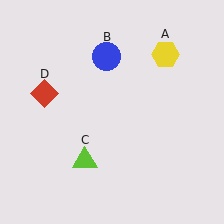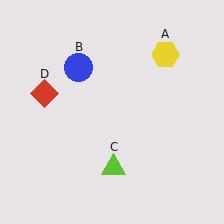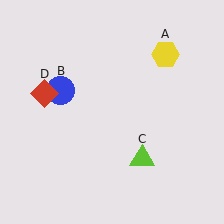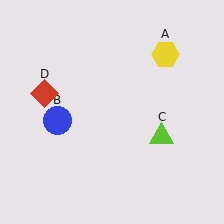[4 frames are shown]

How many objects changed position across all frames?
2 objects changed position: blue circle (object B), lime triangle (object C).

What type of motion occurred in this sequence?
The blue circle (object B), lime triangle (object C) rotated counterclockwise around the center of the scene.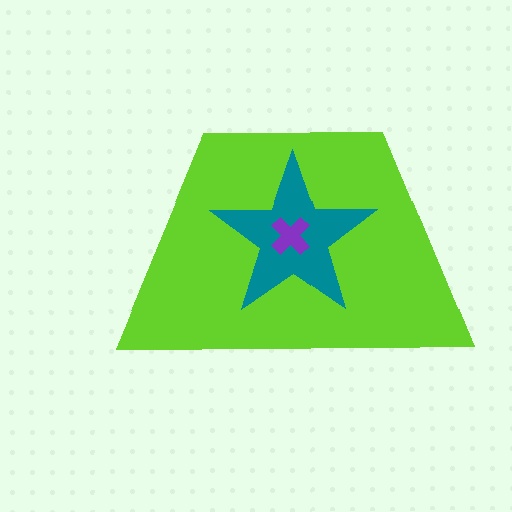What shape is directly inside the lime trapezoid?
The teal star.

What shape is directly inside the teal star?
The purple cross.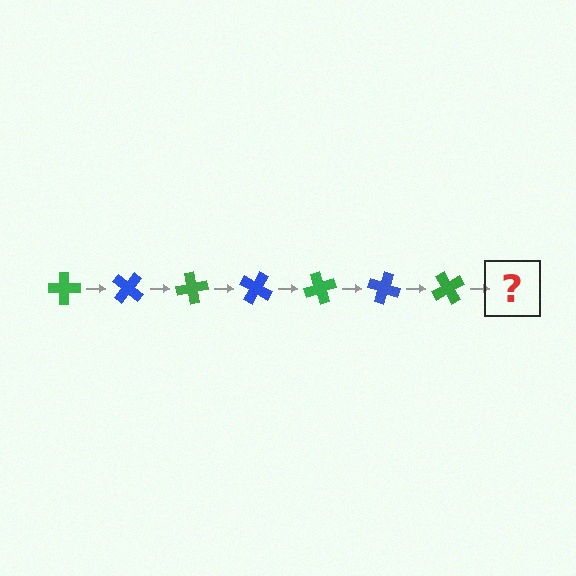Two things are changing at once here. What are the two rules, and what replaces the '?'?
The two rules are that it rotates 40 degrees each step and the color cycles through green and blue. The '?' should be a blue cross, rotated 280 degrees from the start.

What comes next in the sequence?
The next element should be a blue cross, rotated 280 degrees from the start.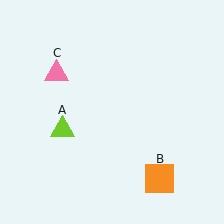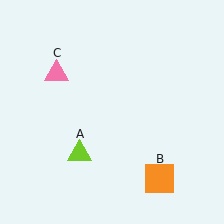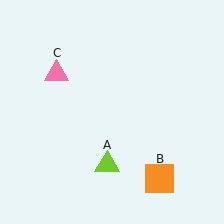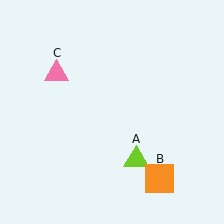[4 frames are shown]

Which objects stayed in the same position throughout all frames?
Orange square (object B) and pink triangle (object C) remained stationary.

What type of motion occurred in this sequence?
The lime triangle (object A) rotated counterclockwise around the center of the scene.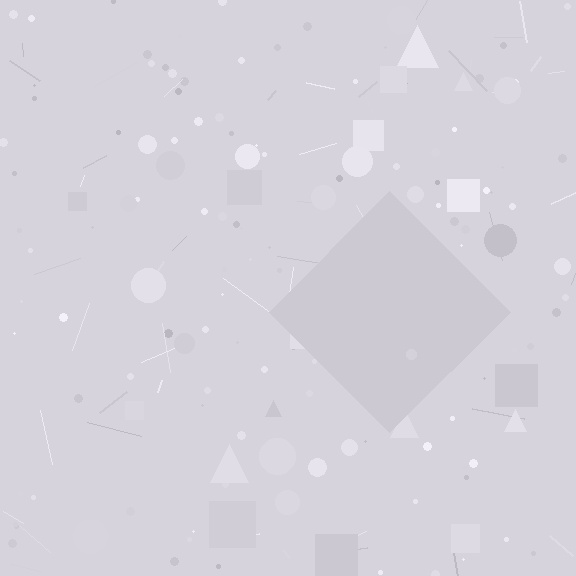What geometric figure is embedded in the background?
A diamond is embedded in the background.